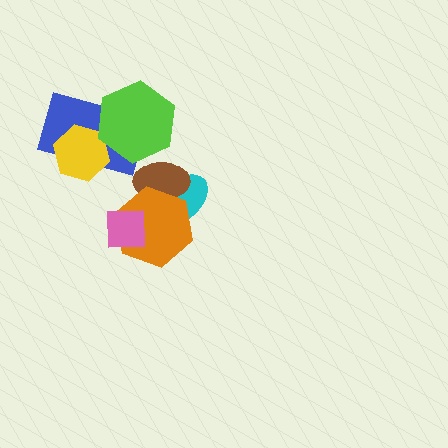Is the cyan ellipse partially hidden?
Yes, it is partially covered by another shape.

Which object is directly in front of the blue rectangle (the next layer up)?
The yellow hexagon is directly in front of the blue rectangle.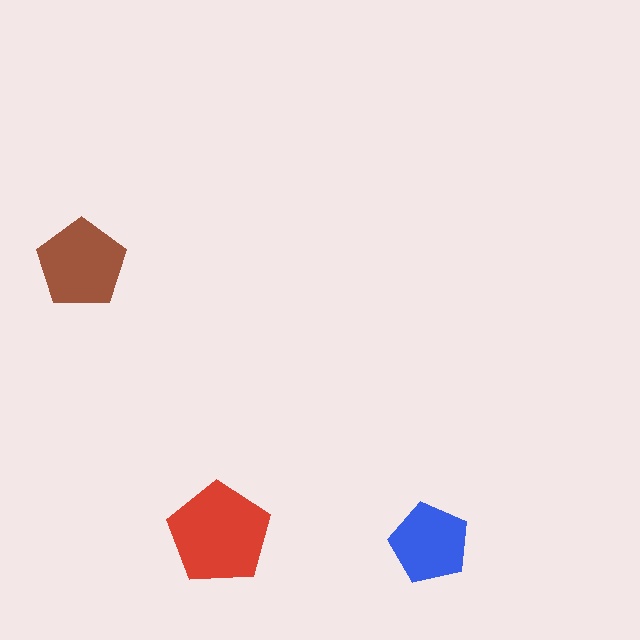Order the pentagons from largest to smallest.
the red one, the brown one, the blue one.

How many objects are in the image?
There are 3 objects in the image.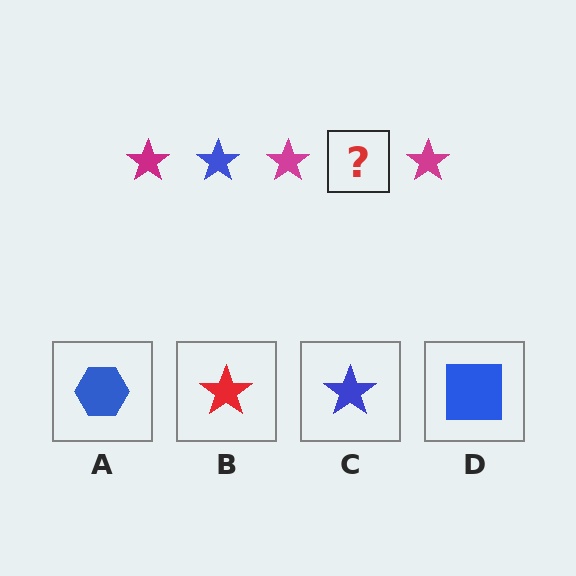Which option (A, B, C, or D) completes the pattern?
C.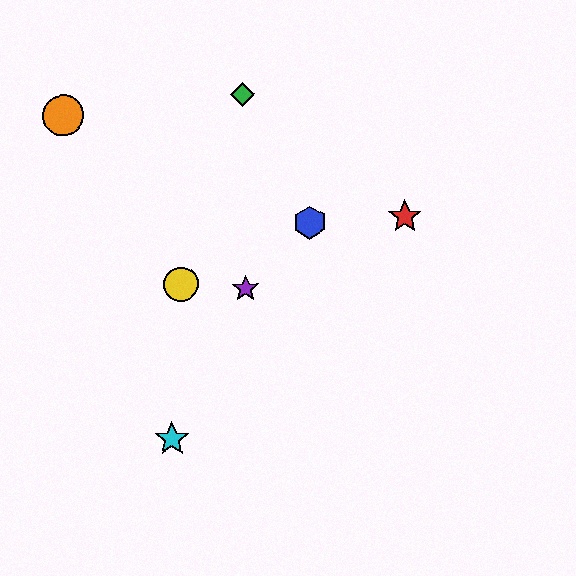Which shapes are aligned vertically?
The green diamond, the purple star are aligned vertically.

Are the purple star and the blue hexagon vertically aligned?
No, the purple star is at x≈246 and the blue hexagon is at x≈310.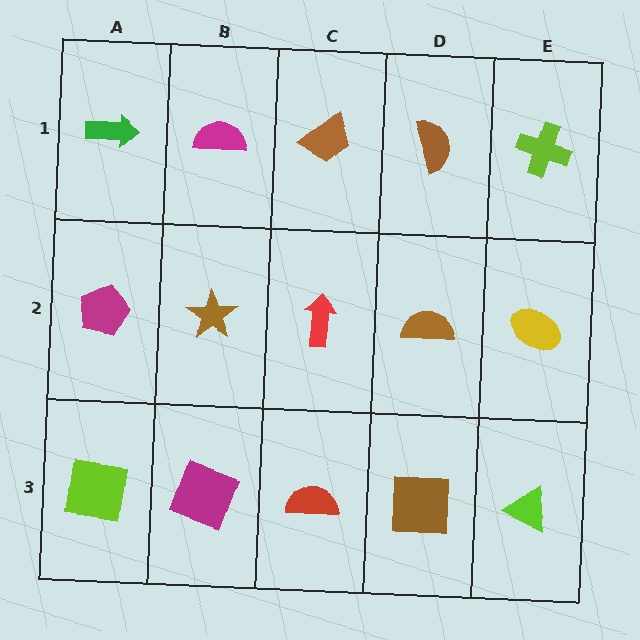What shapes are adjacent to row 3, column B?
A brown star (row 2, column B), a lime square (row 3, column A), a red semicircle (row 3, column C).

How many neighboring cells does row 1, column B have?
3.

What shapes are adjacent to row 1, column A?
A magenta pentagon (row 2, column A), a magenta semicircle (row 1, column B).